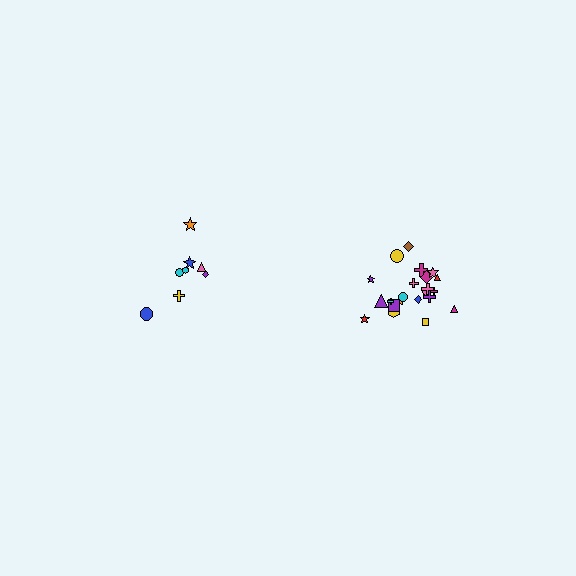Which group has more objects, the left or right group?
The right group.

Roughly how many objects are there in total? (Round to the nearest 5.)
Roughly 30 objects in total.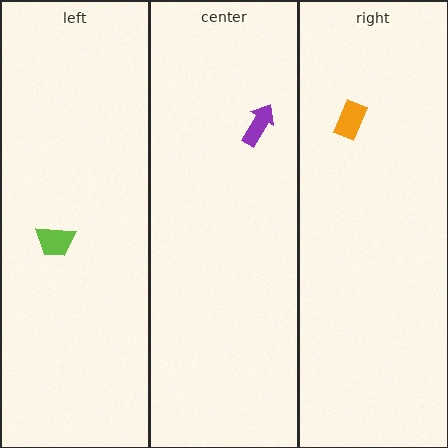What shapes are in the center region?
The purple arrow.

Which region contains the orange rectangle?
The right region.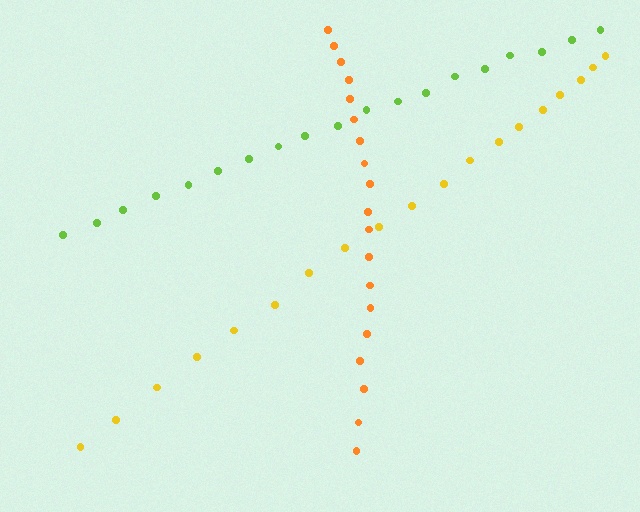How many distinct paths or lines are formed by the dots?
There are 3 distinct paths.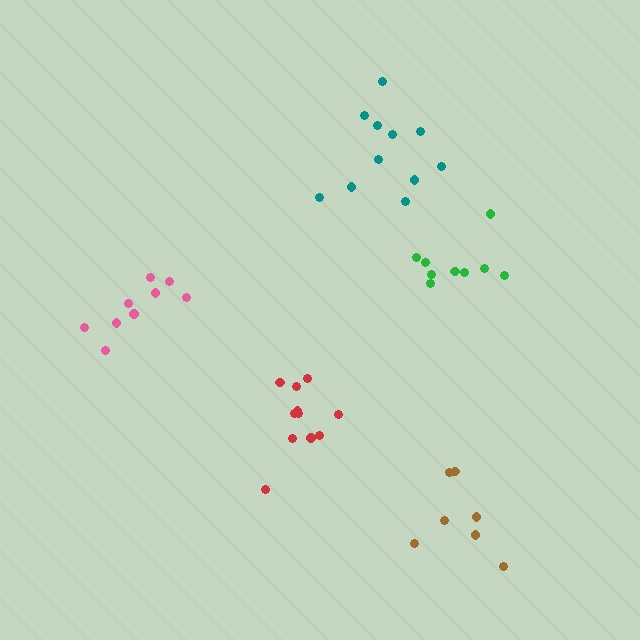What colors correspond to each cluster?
The clusters are colored: red, pink, teal, green, brown.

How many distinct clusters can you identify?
There are 5 distinct clusters.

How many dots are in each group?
Group 1: 11 dots, Group 2: 9 dots, Group 3: 11 dots, Group 4: 9 dots, Group 5: 7 dots (47 total).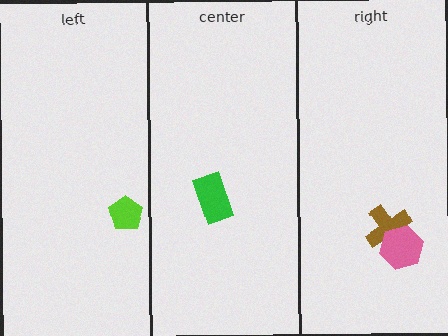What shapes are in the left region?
The lime pentagon.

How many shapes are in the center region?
1.